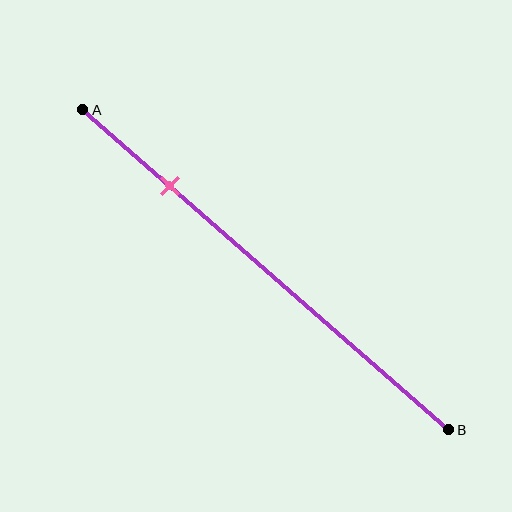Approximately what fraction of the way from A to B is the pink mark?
The pink mark is approximately 25% of the way from A to B.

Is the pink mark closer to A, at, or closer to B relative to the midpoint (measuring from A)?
The pink mark is closer to point A than the midpoint of segment AB.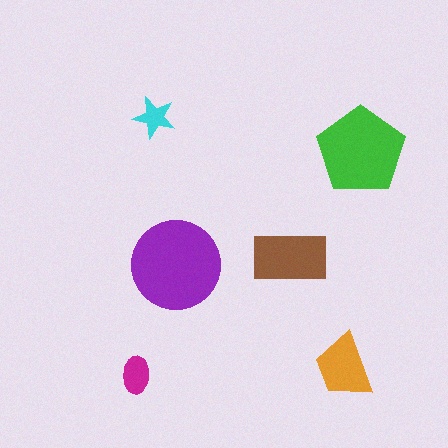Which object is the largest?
The purple circle.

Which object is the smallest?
The cyan star.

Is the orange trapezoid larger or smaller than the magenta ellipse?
Larger.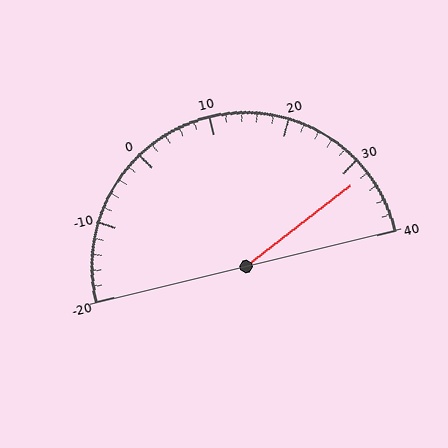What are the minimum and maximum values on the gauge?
The gauge ranges from -20 to 40.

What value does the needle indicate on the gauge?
The needle indicates approximately 32.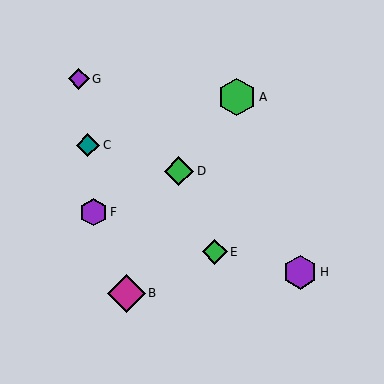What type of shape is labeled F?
Shape F is a purple hexagon.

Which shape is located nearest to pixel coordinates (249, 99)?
The green hexagon (labeled A) at (237, 97) is nearest to that location.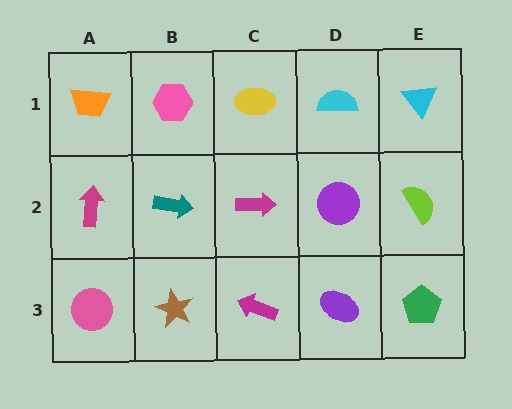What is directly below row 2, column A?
A pink circle.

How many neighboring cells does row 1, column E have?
2.